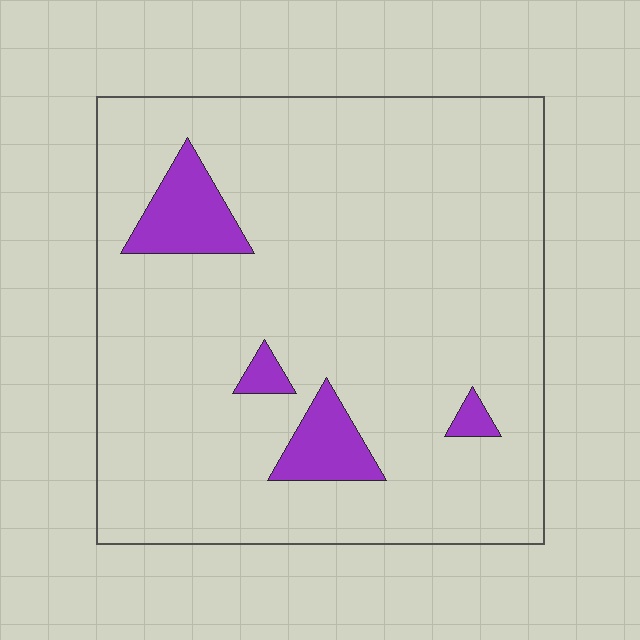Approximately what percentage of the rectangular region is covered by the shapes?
Approximately 10%.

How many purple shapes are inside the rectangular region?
4.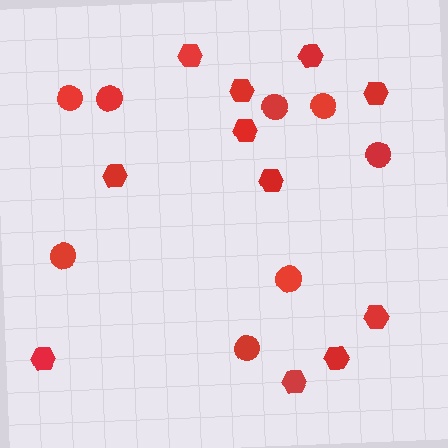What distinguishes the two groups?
There are 2 groups: one group of circles (8) and one group of hexagons (11).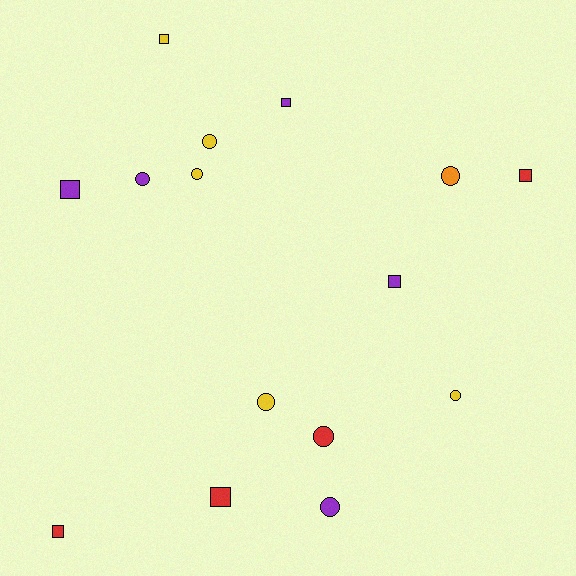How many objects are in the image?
There are 15 objects.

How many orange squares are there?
There are no orange squares.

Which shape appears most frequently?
Circle, with 8 objects.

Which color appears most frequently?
Yellow, with 5 objects.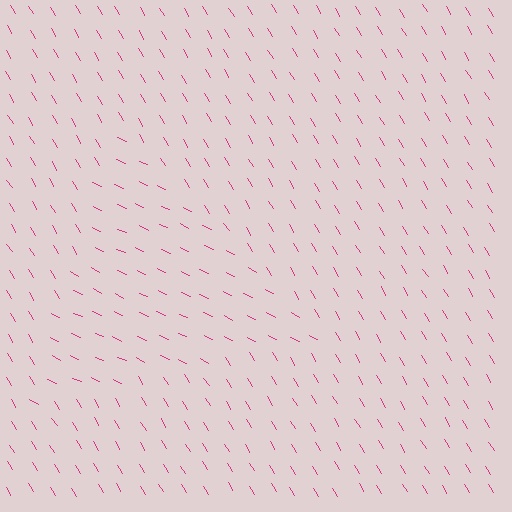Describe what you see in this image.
The image is filled with small magenta line segments. A triangle region in the image has lines oriented differently from the surrounding lines, creating a visible texture boundary.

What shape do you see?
I see a triangle.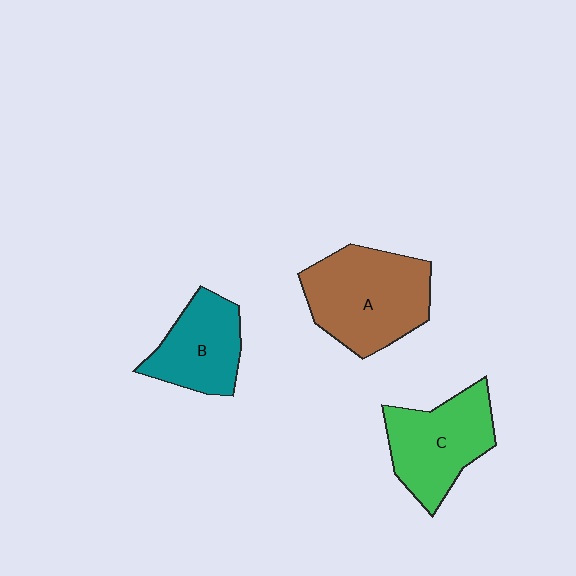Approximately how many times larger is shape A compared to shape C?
Approximately 1.2 times.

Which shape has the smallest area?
Shape B (teal).